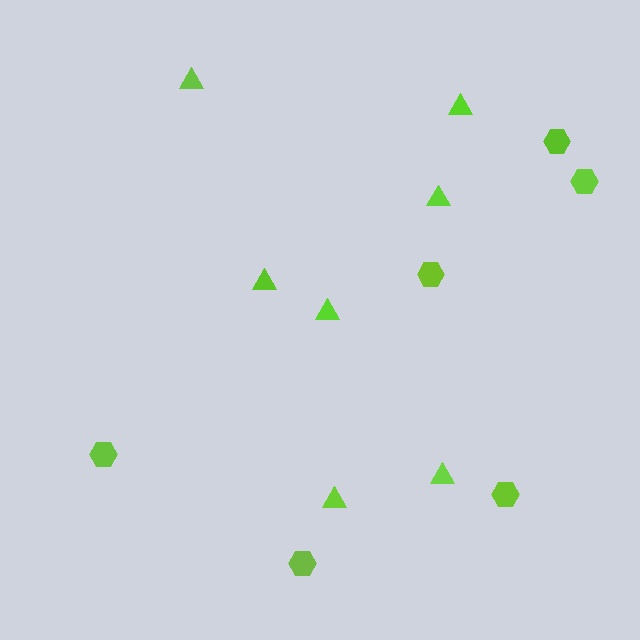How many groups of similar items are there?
There are 2 groups: one group of hexagons (6) and one group of triangles (7).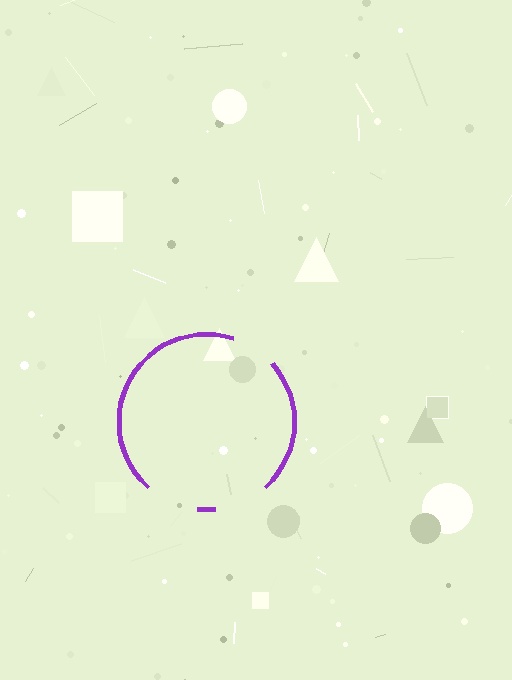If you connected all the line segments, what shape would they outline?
They would outline a circle.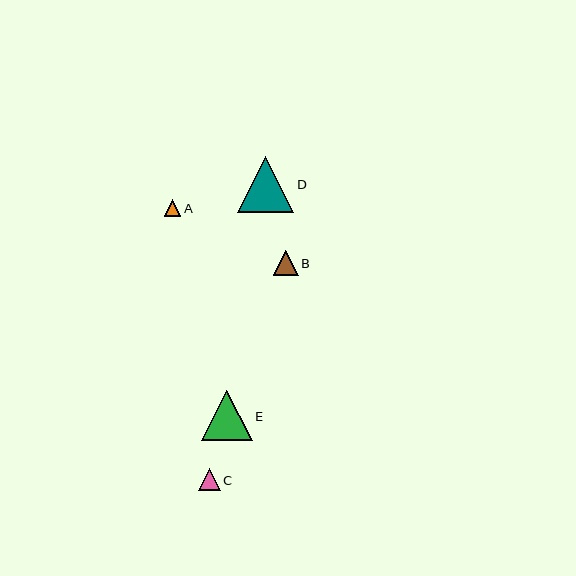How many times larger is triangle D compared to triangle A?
Triangle D is approximately 3.4 times the size of triangle A.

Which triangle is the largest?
Triangle D is the largest with a size of approximately 56 pixels.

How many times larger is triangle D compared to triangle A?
Triangle D is approximately 3.4 times the size of triangle A.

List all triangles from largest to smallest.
From largest to smallest: D, E, B, C, A.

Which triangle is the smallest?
Triangle A is the smallest with a size of approximately 16 pixels.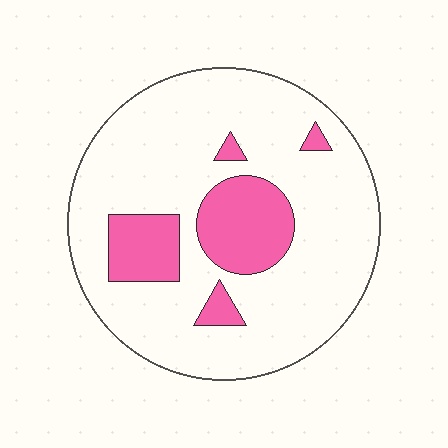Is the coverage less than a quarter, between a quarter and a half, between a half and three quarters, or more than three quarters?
Less than a quarter.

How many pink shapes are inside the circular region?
5.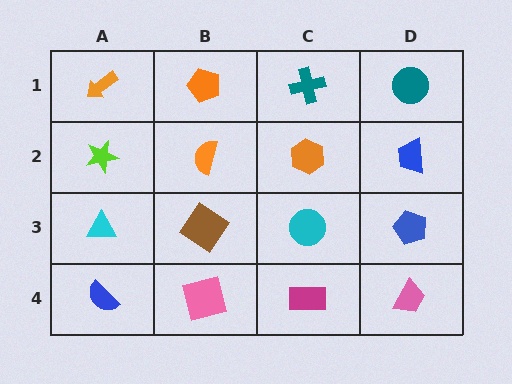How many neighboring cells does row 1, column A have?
2.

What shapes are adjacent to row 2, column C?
A teal cross (row 1, column C), a cyan circle (row 3, column C), an orange semicircle (row 2, column B), a blue trapezoid (row 2, column D).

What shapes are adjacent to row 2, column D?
A teal circle (row 1, column D), a blue pentagon (row 3, column D), an orange hexagon (row 2, column C).